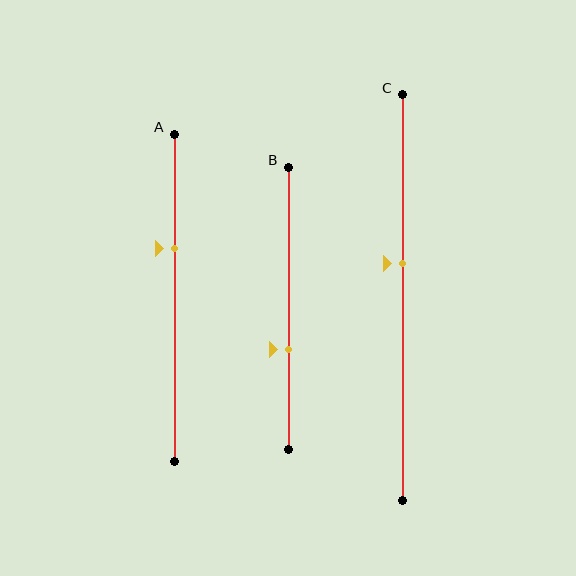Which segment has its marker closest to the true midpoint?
Segment C has its marker closest to the true midpoint.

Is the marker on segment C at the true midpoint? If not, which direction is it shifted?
No, the marker on segment C is shifted upward by about 8% of the segment length.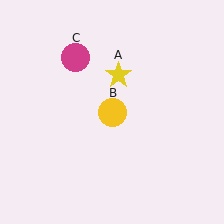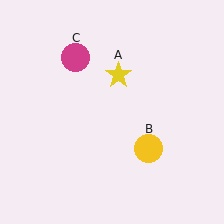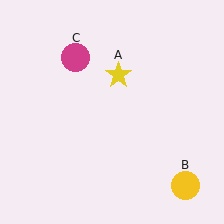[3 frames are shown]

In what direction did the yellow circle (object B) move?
The yellow circle (object B) moved down and to the right.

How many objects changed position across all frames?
1 object changed position: yellow circle (object B).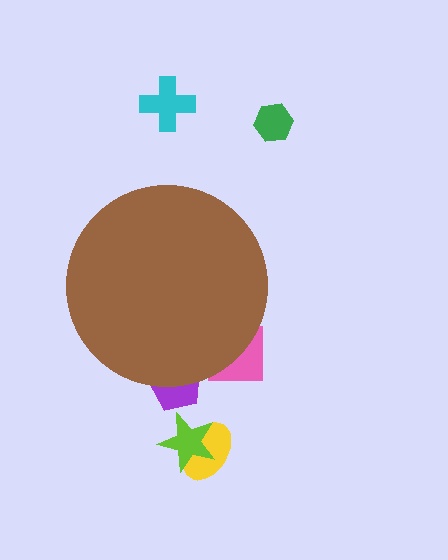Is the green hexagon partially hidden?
No, the green hexagon is fully visible.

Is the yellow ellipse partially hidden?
No, the yellow ellipse is fully visible.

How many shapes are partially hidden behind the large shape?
2 shapes are partially hidden.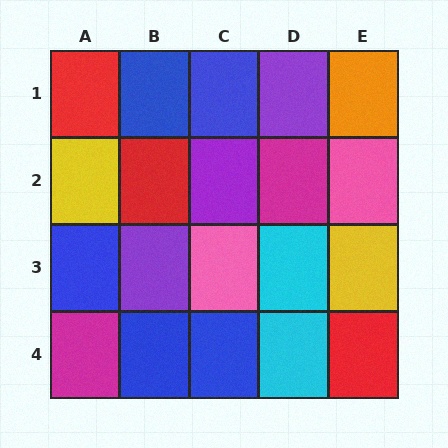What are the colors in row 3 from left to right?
Blue, purple, pink, cyan, yellow.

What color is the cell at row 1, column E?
Orange.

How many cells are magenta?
2 cells are magenta.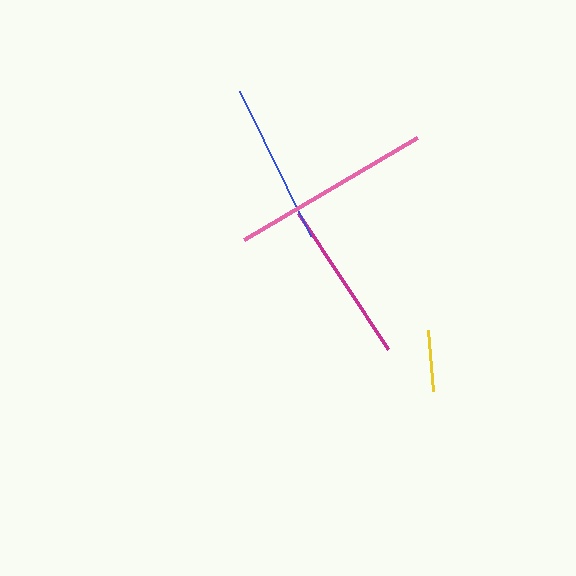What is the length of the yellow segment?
The yellow segment is approximately 61 pixels long.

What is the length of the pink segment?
The pink segment is approximately 201 pixels long.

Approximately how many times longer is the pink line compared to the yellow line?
The pink line is approximately 3.3 times the length of the yellow line.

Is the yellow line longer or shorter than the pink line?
The pink line is longer than the yellow line.